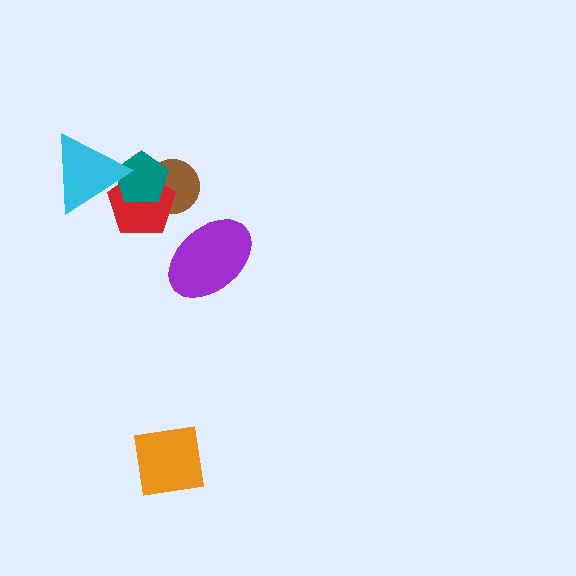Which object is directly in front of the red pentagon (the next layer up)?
The teal pentagon is directly in front of the red pentagon.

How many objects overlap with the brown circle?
2 objects overlap with the brown circle.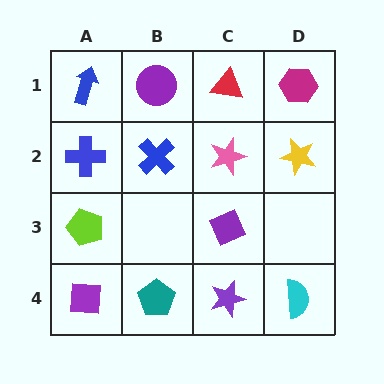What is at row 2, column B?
A blue cross.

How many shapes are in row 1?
4 shapes.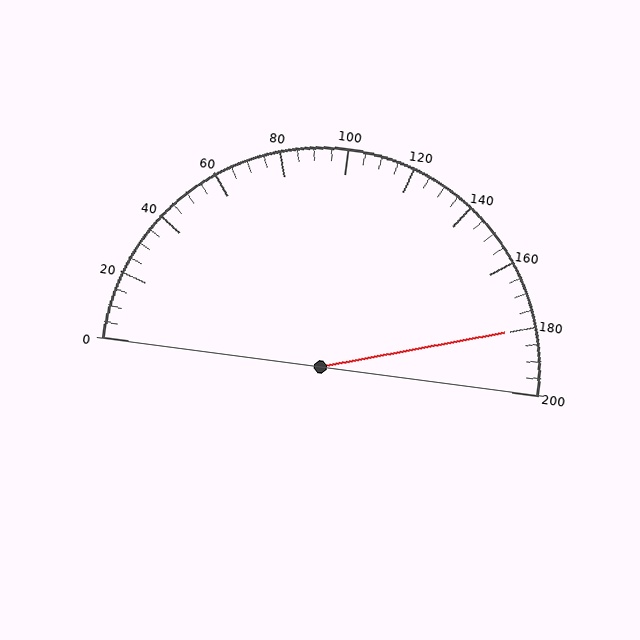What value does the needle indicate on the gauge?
The needle indicates approximately 180.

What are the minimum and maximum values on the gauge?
The gauge ranges from 0 to 200.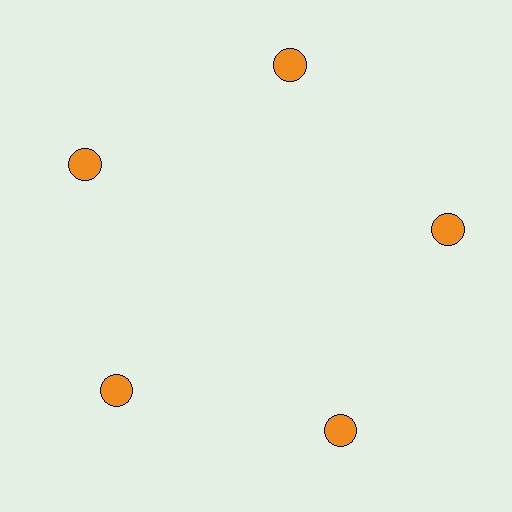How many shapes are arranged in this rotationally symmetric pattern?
There are 5 shapes, arranged in 5 groups of 1.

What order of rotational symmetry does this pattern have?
This pattern has 5-fold rotational symmetry.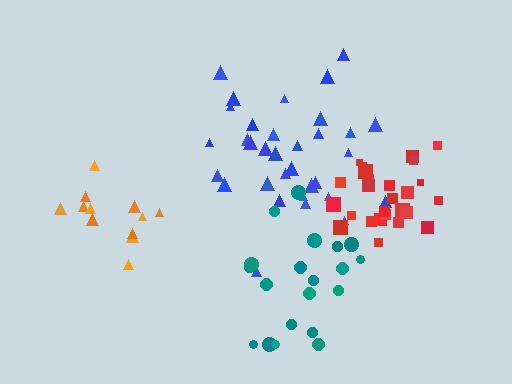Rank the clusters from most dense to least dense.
red, blue, orange, teal.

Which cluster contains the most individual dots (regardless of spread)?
Blue (33).